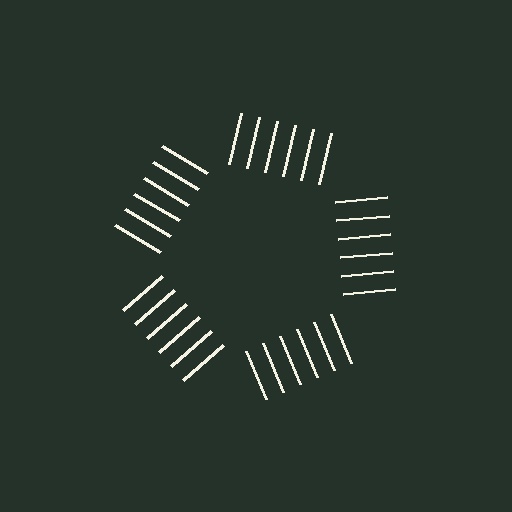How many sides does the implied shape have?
5 sides — the line-ends trace a pentagon.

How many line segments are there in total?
30 — 6 along each of the 5 edges.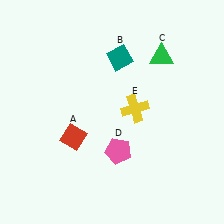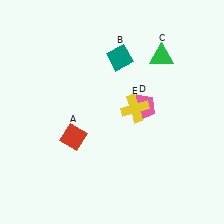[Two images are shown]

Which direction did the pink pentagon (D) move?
The pink pentagon (D) moved up.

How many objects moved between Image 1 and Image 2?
1 object moved between the two images.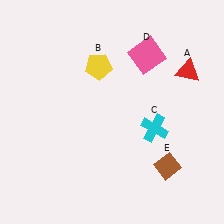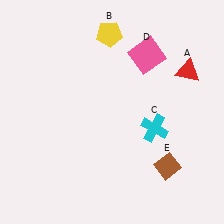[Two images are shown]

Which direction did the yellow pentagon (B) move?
The yellow pentagon (B) moved up.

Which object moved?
The yellow pentagon (B) moved up.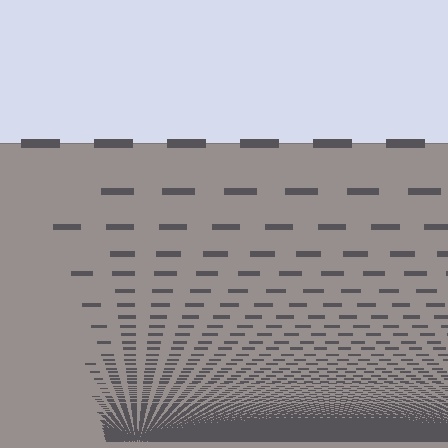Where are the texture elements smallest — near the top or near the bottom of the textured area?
Near the bottom.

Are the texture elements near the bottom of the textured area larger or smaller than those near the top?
Smaller. The gradient is inverted — elements near the bottom are smaller and denser.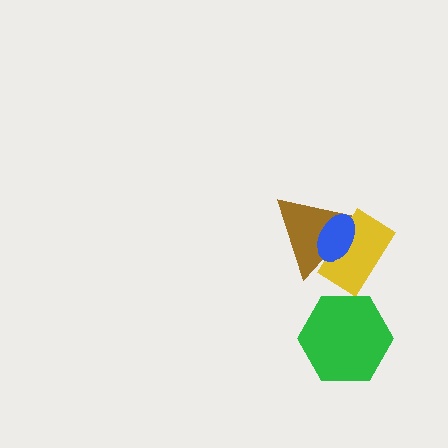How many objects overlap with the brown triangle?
2 objects overlap with the brown triangle.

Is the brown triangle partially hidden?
Yes, it is partially covered by another shape.